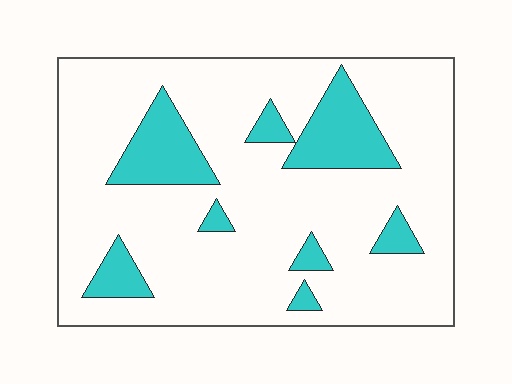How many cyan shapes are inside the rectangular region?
8.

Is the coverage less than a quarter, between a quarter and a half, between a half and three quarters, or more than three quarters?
Less than a quarter.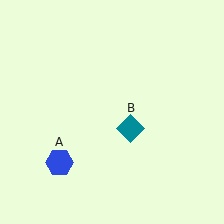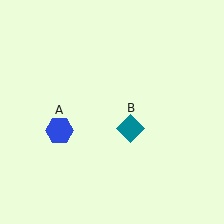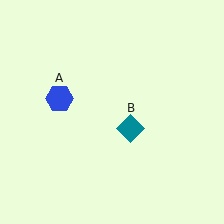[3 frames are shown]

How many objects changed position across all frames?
1 object changed position: blue hexagon (object A).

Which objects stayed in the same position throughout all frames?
Teal diamond (object B) remained stationary.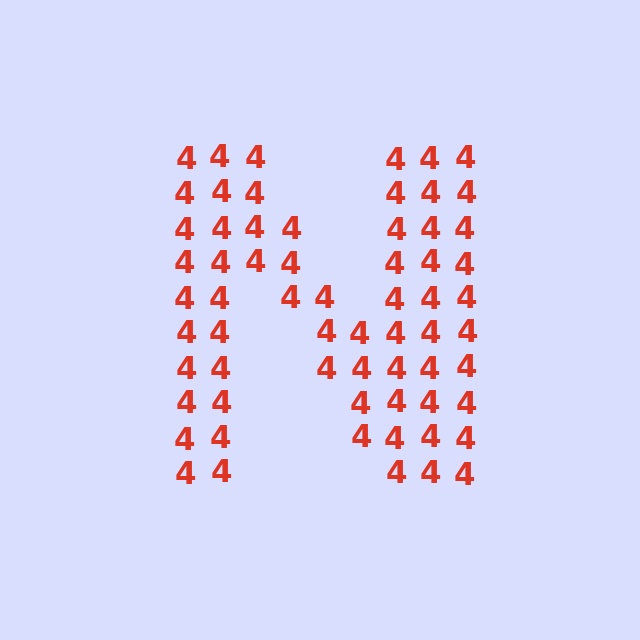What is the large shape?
The large shape is the letter N.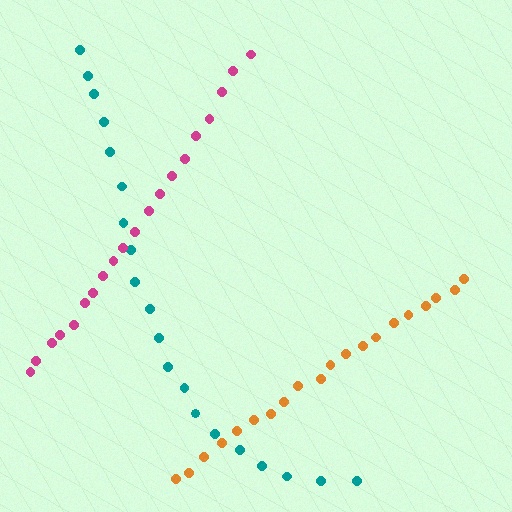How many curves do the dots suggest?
There are 3 distinct paths.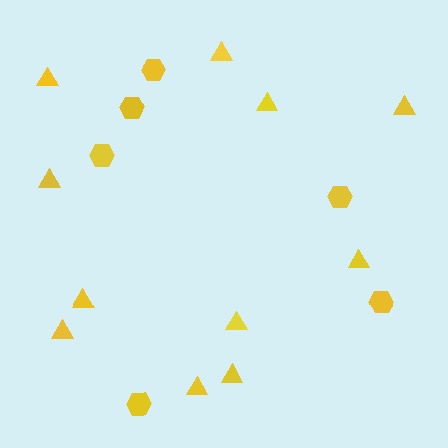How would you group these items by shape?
There are 2 groups: one group of triangles (11) and one group of hexagons (6).